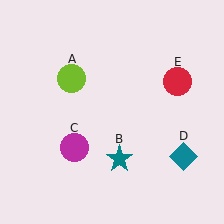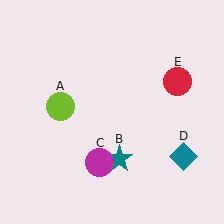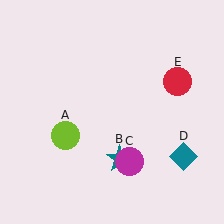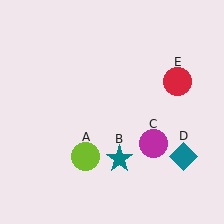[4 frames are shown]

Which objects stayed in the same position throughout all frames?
Teal star (object B) and teal diamond (object D) and red circle (object E) remained stationary.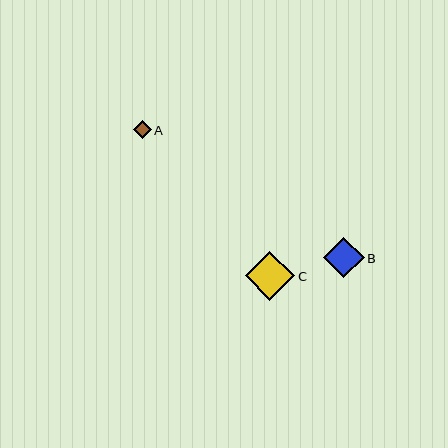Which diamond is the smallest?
Diamond A is the smallest with a size of approximately 18 pixels.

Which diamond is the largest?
Diamond C is the largest with a size of approximately 49 pixels.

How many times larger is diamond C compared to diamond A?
Diamond C is approximately 2.7 times the size of diamond A.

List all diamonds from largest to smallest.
From largest to smallest: C, B, A.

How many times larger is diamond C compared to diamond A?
Diamond C is approximately 2.7 times the size of diamond A.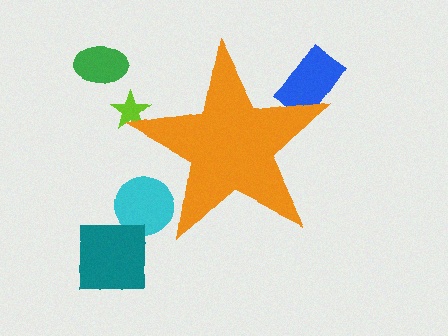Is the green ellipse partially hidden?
No, the green ellipse is fully visible.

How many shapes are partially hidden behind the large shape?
3 shapes are partially hidden.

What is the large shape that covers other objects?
An orange star.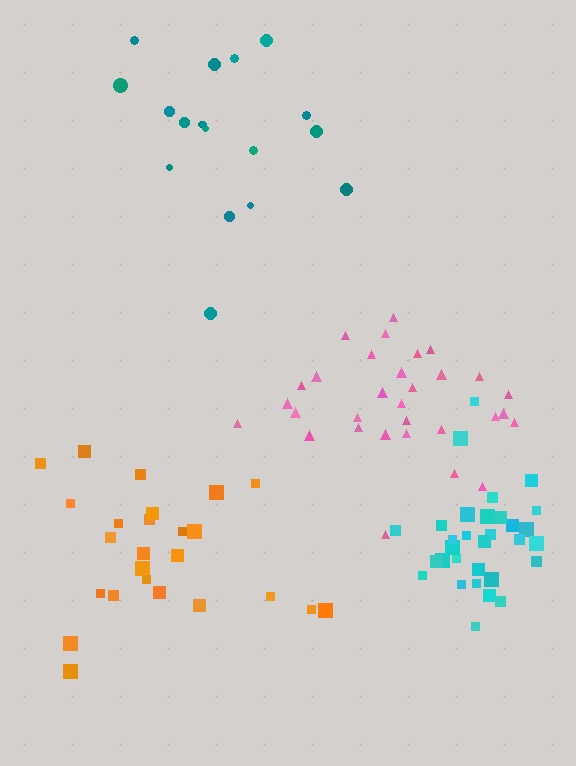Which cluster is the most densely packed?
Cyan.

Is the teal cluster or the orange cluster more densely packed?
Orange.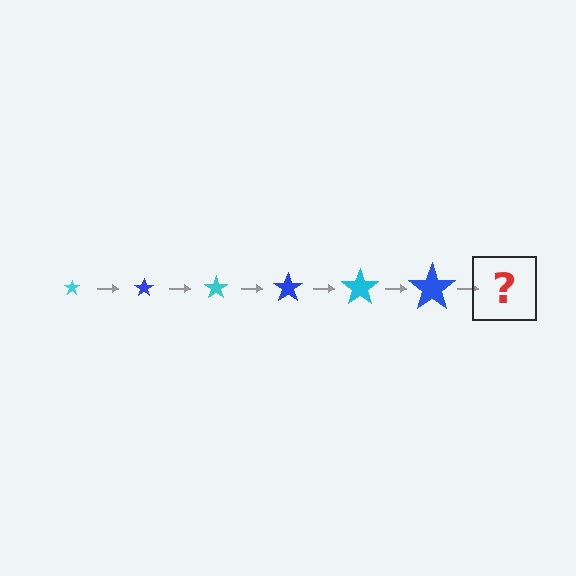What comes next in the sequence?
The next element should be a cyan star, larger than the previous one.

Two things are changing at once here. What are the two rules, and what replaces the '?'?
The two rules are that the star grows larger each step and the color cycles through cyan and blue. The '?' should be a cyan star, larger than the previous one.